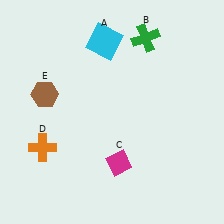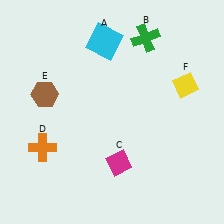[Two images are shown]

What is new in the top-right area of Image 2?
A yellow diamond (F) was added in the top-right area of Image 2.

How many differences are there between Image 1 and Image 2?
There is 1 difference between the two images.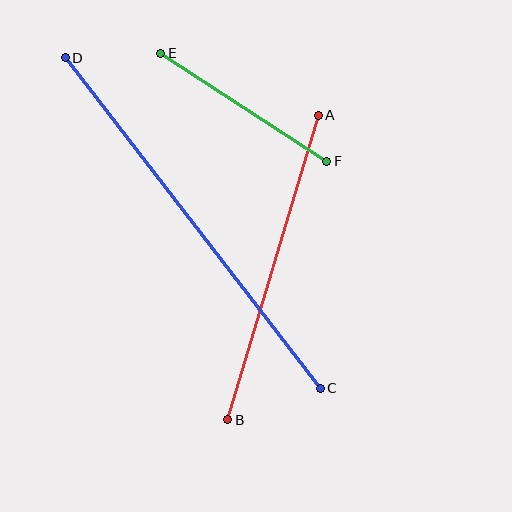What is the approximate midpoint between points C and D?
The midpoint is at approximately (193, 223) pixels.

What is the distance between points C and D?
The distance is approximately 418 pixels.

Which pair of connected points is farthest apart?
Points C and D are farthest apart.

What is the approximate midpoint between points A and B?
The midpoint is at approximately (273, 267) pixels.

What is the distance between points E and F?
The distance is approximately 198 pixels.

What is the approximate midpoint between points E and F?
The midpoint is at approximately (244, 107) pixels.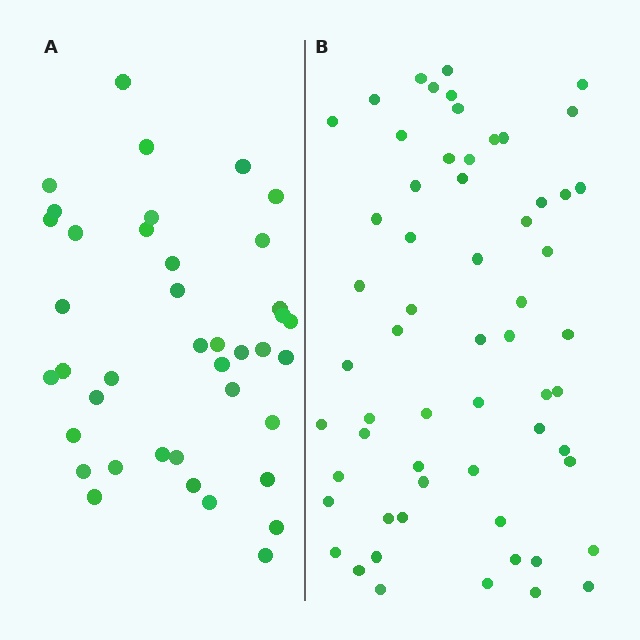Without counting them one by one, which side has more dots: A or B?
Region B (the right region) has more dots.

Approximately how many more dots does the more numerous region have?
Region B has approximately 20 more dots than region A.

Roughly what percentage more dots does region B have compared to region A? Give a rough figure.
About 50% more.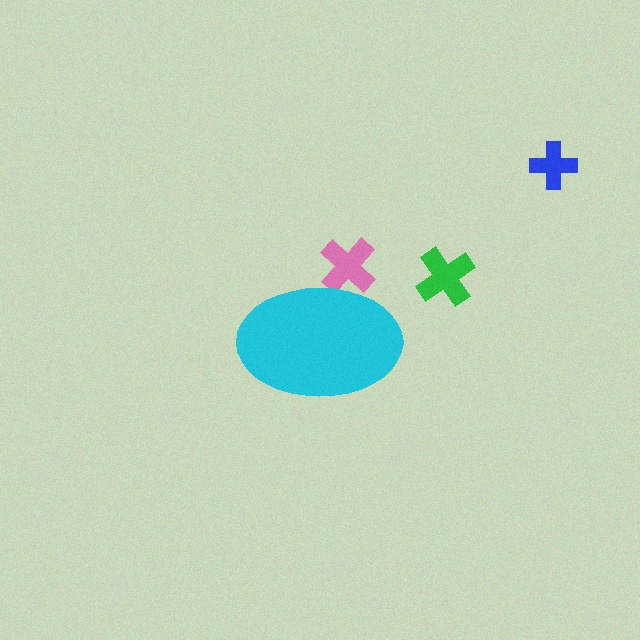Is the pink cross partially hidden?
Yes, the pink cross is partially hidden behind the cyan ellipse.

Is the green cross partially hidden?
No, the green cross is fully visible.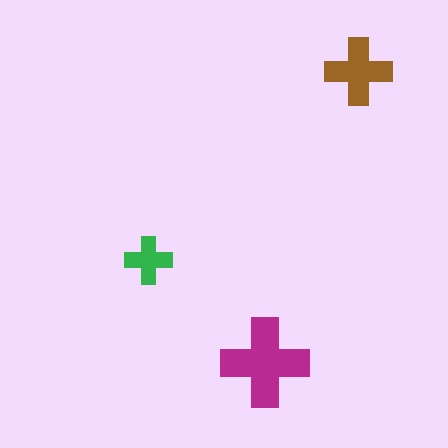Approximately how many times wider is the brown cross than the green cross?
About 1.5 times wider.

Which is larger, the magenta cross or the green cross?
The magenta one.